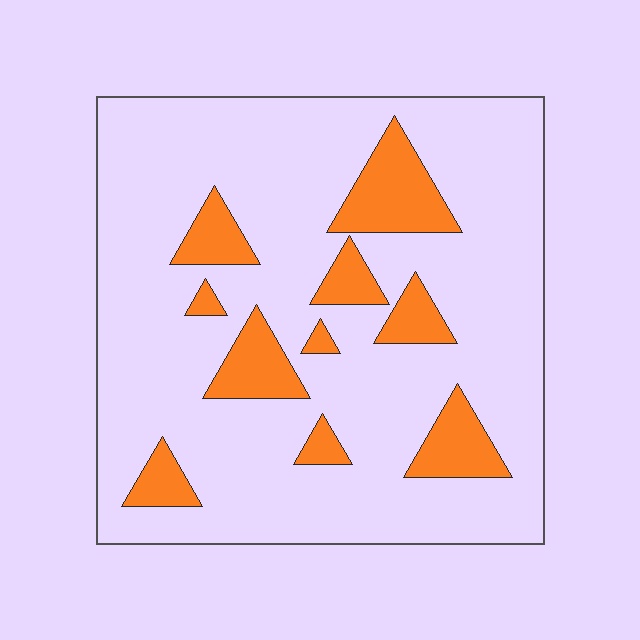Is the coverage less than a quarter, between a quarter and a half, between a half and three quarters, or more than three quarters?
Less than a quarter.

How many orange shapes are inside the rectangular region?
10.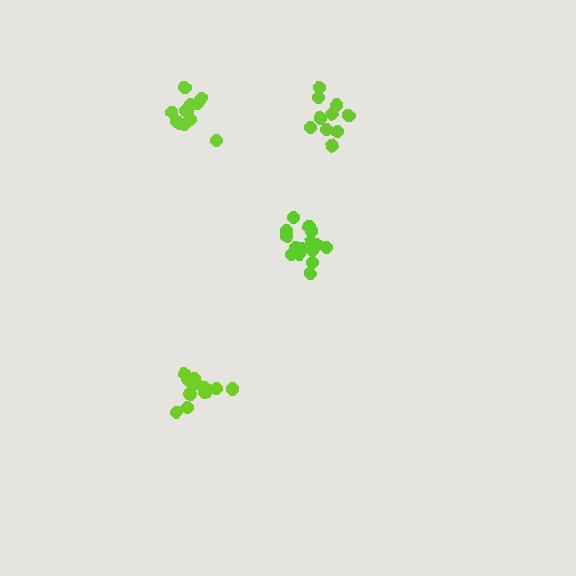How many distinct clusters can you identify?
There are 4 distinct clusters.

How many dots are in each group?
Group 1: 15 dots, Group 2: 15 dots, Group 3: 12 dots, Group 4: 10 dots (52 total).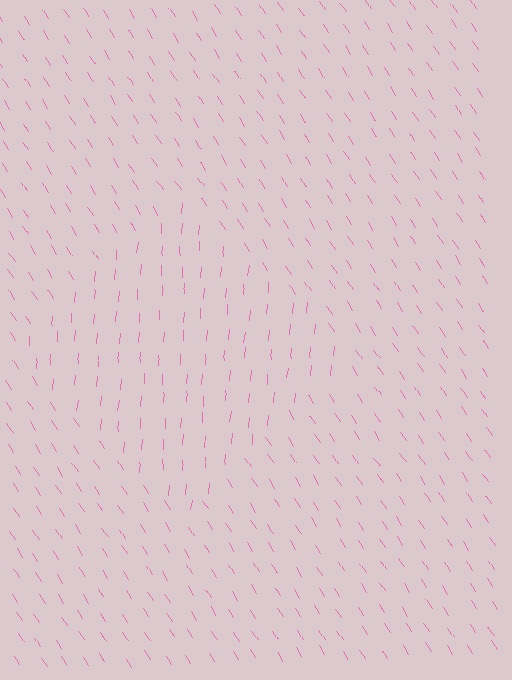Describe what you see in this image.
The image is filled with small pink line segments. A diamond region in the image has lines oriented differently from the surrounding lines, creating a visible texture boundary.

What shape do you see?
I see a diamond.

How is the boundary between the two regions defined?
The boundary is defined purely by a change in line orientation (approximately 37 degrees difference). All lines are the same color and thickness.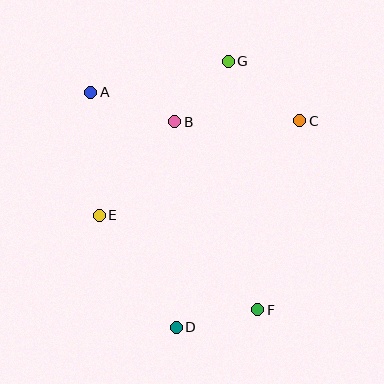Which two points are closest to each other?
Points B and G are closest to each other.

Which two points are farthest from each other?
Points A and F are farthest from each other.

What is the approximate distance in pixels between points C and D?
The distance between C and D is approximately 241 pixels.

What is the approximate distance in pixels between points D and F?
The distance between D and F is approximately 83 pixels.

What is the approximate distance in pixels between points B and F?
The distance between B and F is approximately 205 pixels.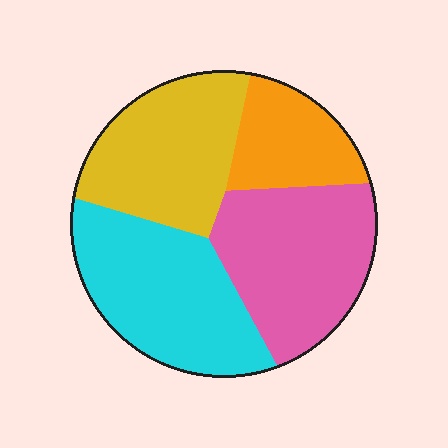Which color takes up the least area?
Orange, at roughly 15%.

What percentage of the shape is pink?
Pink covers roughly 30% of the shape.